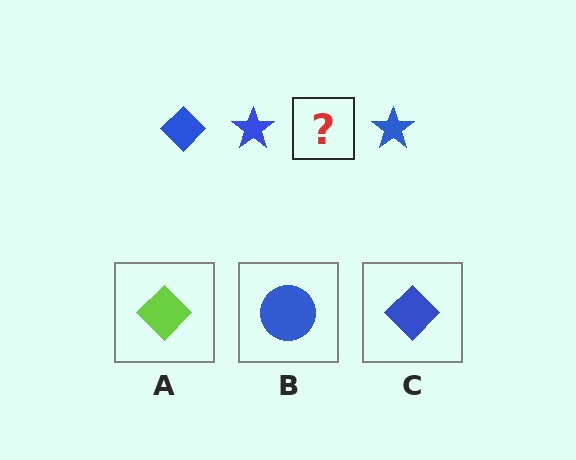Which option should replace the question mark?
Option C.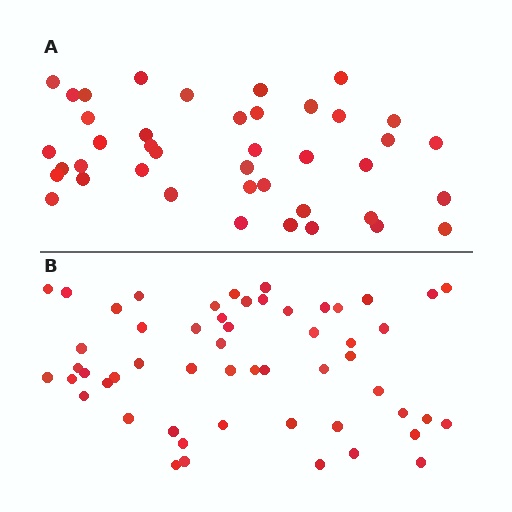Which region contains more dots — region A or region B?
Region B (the bottom region) has more dots.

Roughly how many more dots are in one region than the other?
Region B has approximately 15 more dots than region A.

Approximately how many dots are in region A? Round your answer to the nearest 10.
About 40 dots. (The exact count is 41, which rounds to 40.)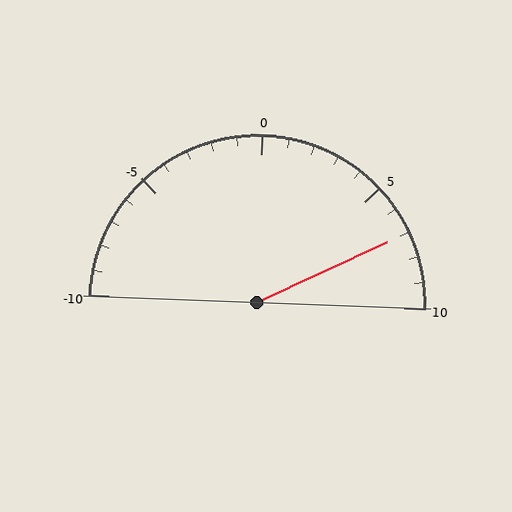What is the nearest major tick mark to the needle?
The nearest major tick mark is 5.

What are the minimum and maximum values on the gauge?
The gauge ranges from -10 to 10.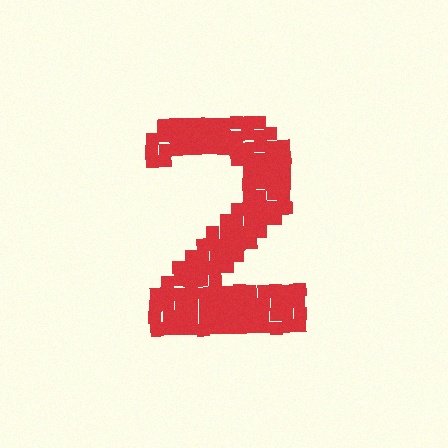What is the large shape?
The large shape is the digit 2.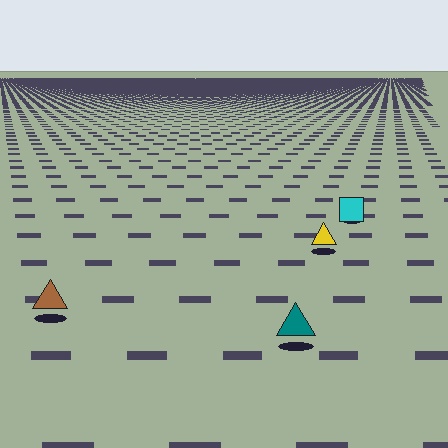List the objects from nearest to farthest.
From nearest to farthest: the teal triangle, the brown triangle, the yellow triangle, the cyan square.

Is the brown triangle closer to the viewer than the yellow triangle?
Yes. The brown triangle is closer — you can tell from the texture gradient: the ground texture is coarser near it.